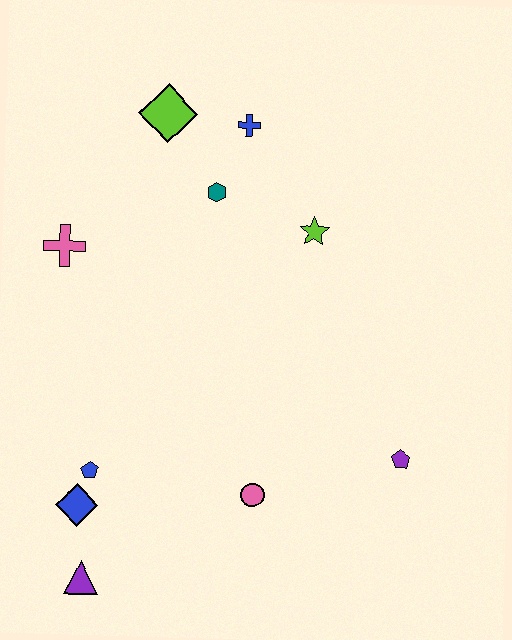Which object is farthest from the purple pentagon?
The lime diamond is farthest from the purple pentagon.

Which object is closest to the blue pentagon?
The blue diamond is closest to the blue pentagon.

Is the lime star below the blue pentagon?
No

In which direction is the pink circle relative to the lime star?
The pink circle is below the lime star.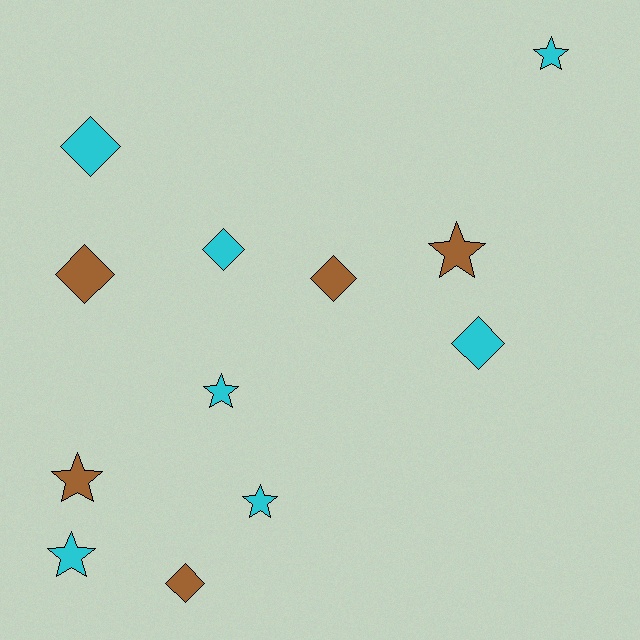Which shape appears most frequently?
Star, with 6 objects.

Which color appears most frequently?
Cyan, with 7 objects.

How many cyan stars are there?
There are 4 cyan stars.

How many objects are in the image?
There are 12 objects.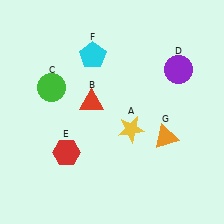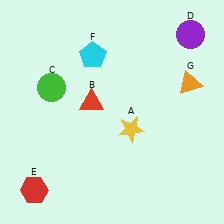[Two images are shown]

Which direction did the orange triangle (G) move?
The orange triangle (G) moved up.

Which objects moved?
The objects that moved are: the purple circle (D), the red hexagon (E), the orange triangle (G).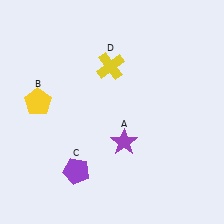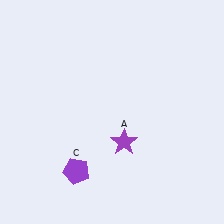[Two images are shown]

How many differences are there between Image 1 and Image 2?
There are 2 differences between the two images.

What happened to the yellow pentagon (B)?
The yellow pentagon (B) was removed in Image 2. It was in the top-left area of Image 1.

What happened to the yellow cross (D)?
The yellow cross (D) was removed in Image 2. It was in the top-left area of Image 1.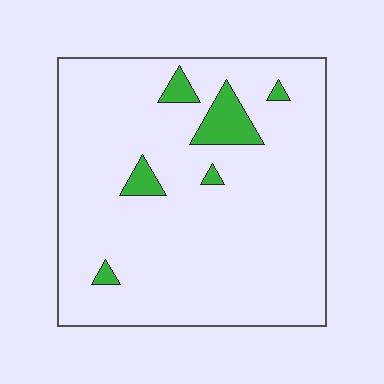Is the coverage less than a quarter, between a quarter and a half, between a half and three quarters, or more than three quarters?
Less than a quarter.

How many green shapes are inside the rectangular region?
6.